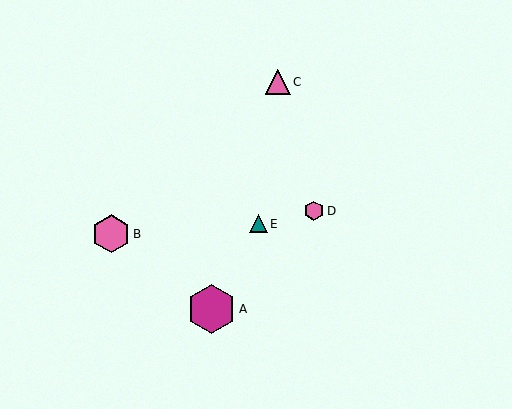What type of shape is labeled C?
Shape C is a pink triangle.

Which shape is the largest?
The magenta hexagon (labeled A) is the largest.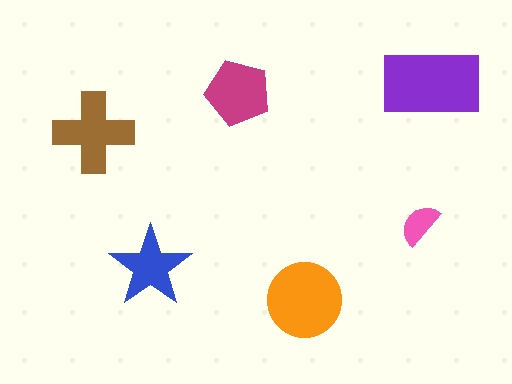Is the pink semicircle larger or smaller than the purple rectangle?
Smaller.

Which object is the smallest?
The pink semicircle.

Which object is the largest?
The purple rectangle.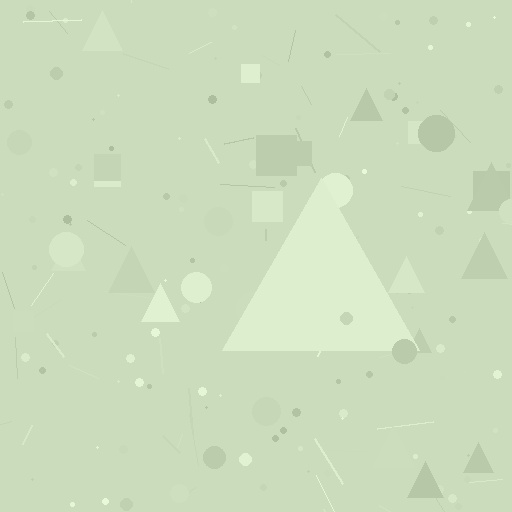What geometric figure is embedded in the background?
A triangle is embedded in the background.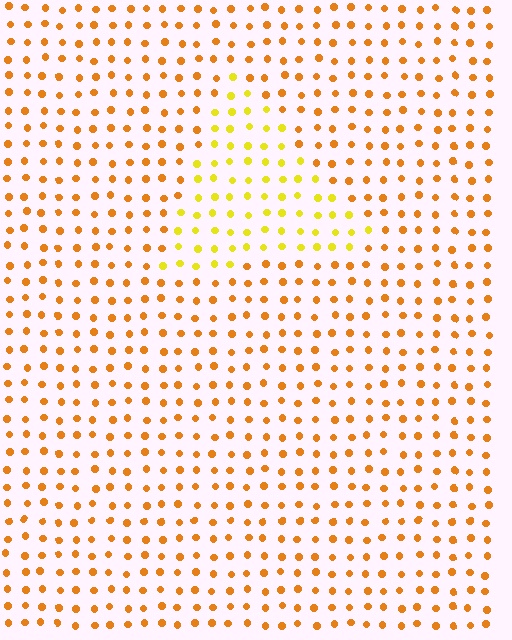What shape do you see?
I see a triangle.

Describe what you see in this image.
The image is filled with small orange elements in a uniform arrangement. A triangle-shaped region is visible where the elements are tinted to a slightly different hue, forming a subtle color boundary.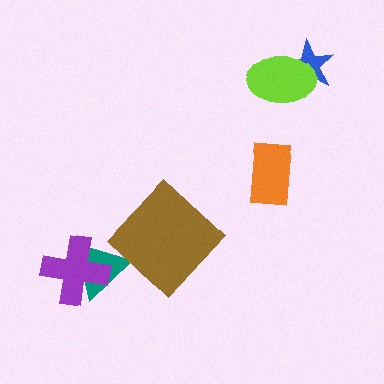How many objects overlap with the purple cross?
1 object overlaps with the purple cross.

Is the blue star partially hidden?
Yes, it is partially covered by another shape.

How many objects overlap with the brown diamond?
0 objects overlap with the brown diamond.